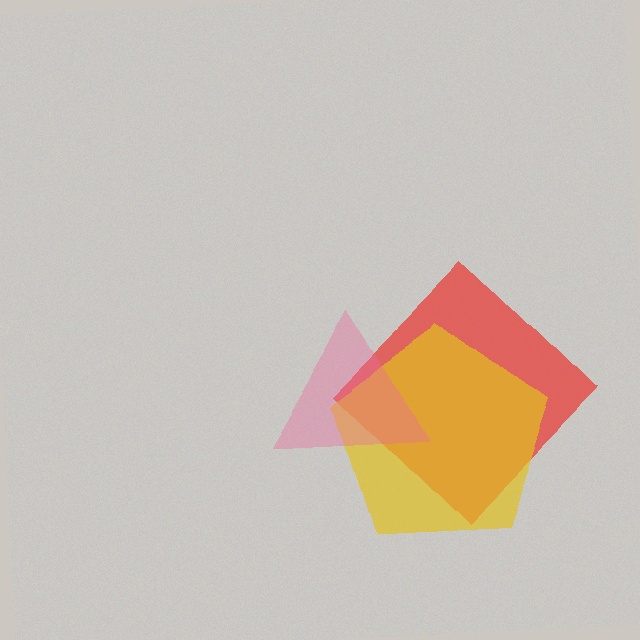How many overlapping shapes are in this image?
There are 3 overlapping shapes in the image.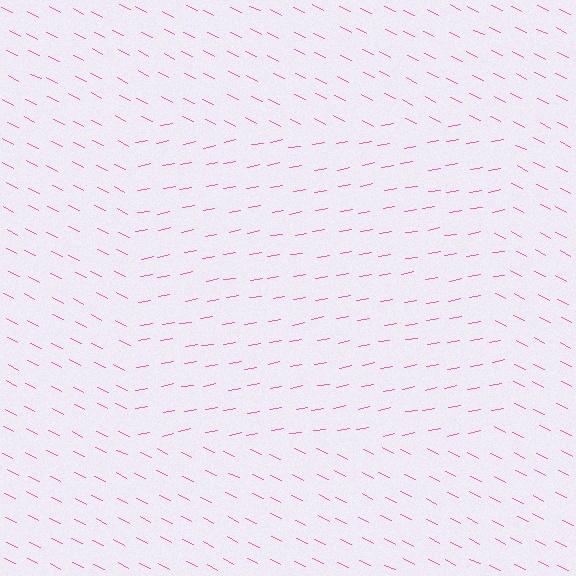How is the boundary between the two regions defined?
The boundary is defined purely by a change in line orientation (approximately 36 degrees difference). All lines are the same color and thickness.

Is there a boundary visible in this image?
Yes, there is a texture boundary formed by a change in line orientation.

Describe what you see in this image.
The image is filled with small pink line segments. A rectangle region in the image has lines oriented differently from the surrounding lines, creating a visible texture boundary.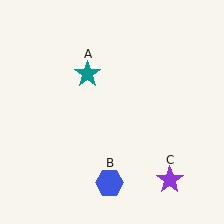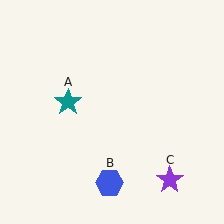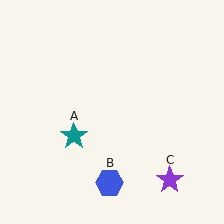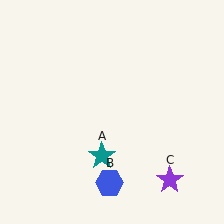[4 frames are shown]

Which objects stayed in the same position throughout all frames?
Blue hexagon (object B) and purple star (object C) remained stationary.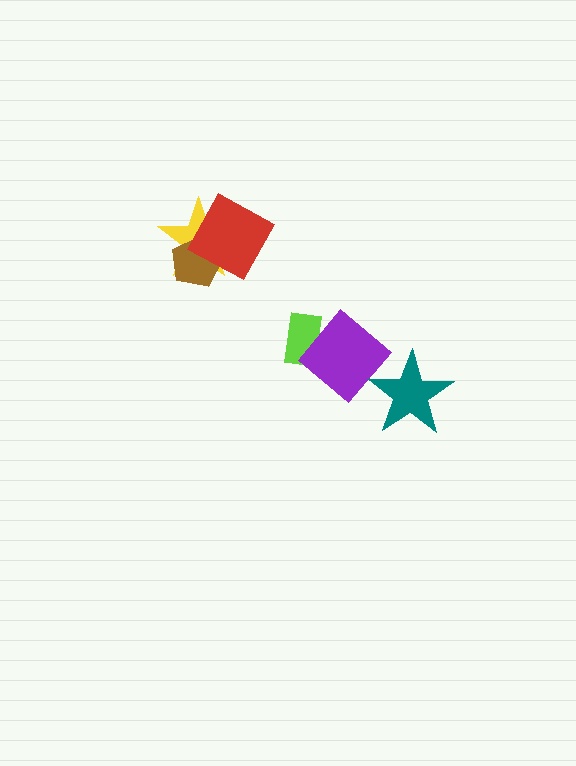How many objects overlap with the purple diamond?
2 objects overlap with the purple diamond.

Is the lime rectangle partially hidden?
Yes, it is partially covered by another shape.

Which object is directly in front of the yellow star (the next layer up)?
The brown pentagon is directly in front of the yellow star.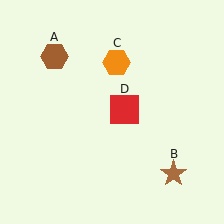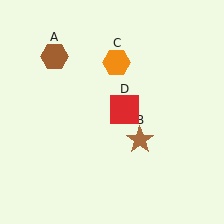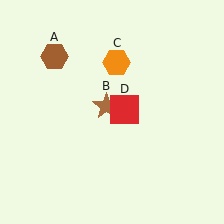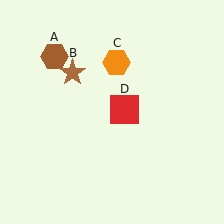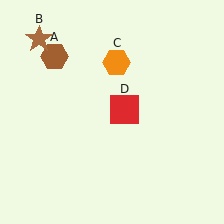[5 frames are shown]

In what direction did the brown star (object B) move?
The brown star (object B) moved up and to the left.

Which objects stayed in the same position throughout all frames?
Brown hexagon (object A) and orange hexagon (object C) and red square (object D) remained stationary.